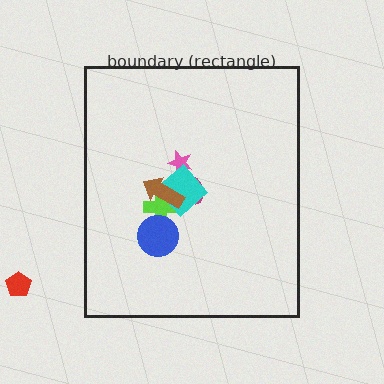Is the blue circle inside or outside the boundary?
Inside.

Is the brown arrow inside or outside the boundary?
Inside.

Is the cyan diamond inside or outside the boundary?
Inside.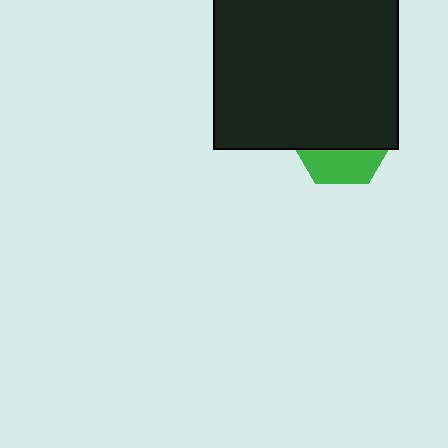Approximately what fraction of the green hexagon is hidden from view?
Roughly 66% of the green hexagon is hidden behind the black square.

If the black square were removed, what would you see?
You would see the complete green hexagon.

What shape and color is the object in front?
The object in front is a black square.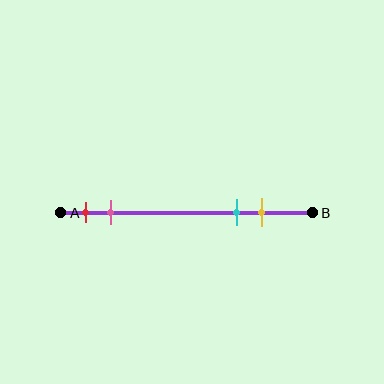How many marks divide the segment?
There are 4 marks dividing the segment.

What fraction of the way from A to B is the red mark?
The red mark is approximately 10% (0.1) of the way from A to B.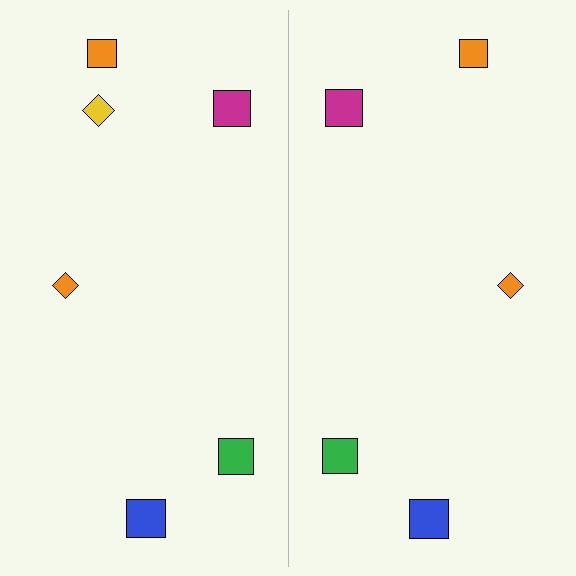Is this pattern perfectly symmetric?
No, the pattern is not perfectly symmetric. A yellow diamond is missing from the right side.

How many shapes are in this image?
There are 11 shapes in this image.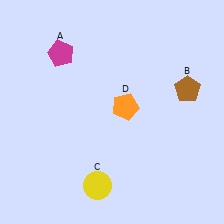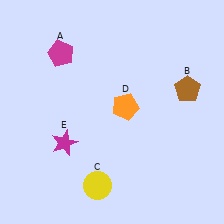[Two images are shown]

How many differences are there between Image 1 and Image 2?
There is 1 difference between the two images.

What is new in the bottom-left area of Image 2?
A magenta star (E) was added in the bottom-left area of Image 2.